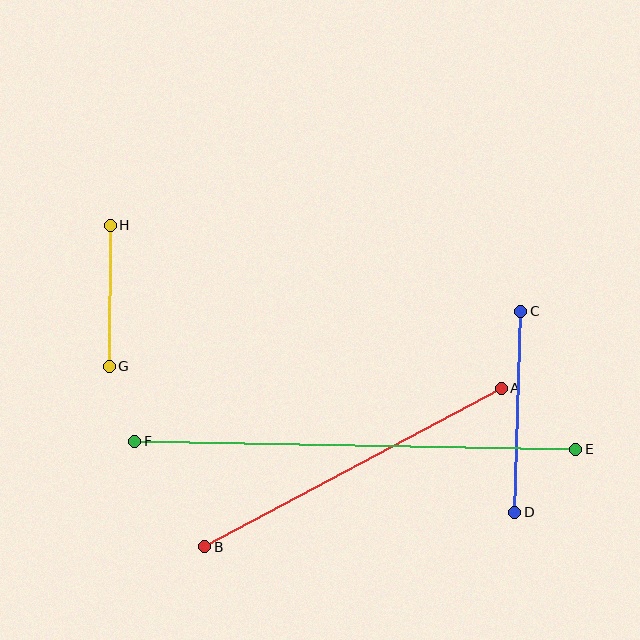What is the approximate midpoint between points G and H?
The midpoint is at approximately (110, 296) pixels.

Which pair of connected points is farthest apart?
Points E and F are farthest apart.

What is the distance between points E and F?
The distance is approximately 441 pixels.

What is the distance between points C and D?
The distance is approximately 201 pixels.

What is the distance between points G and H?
The distance is approximately 141 pixels.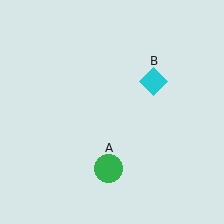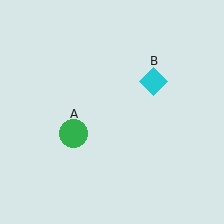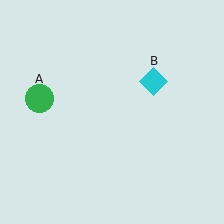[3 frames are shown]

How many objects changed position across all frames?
1 object changed position: green circle (object A).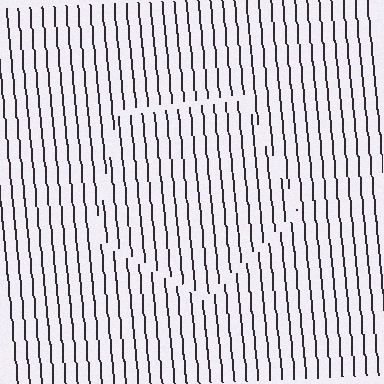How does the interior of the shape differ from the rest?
The interior of the shape contains the same grating, shifted by half a period — the contour is defined by the phase discontinuity where line-ends from the inner and outer gratings abut.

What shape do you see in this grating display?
An illusory pentagon. The interior of the shape contains the same grating, shifted by half a period — the contour is defined by the phase discontinuity where line-ends from the inner and outer gratings abut.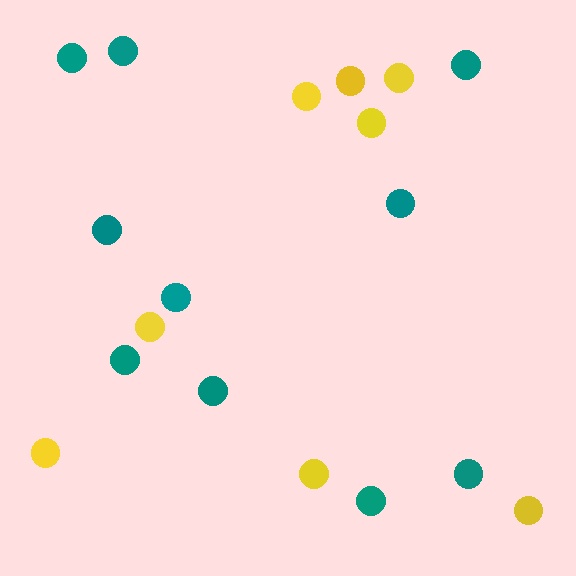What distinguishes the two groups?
There are 2 groups: one group of yellow circles (8) and one group of teal circles (10).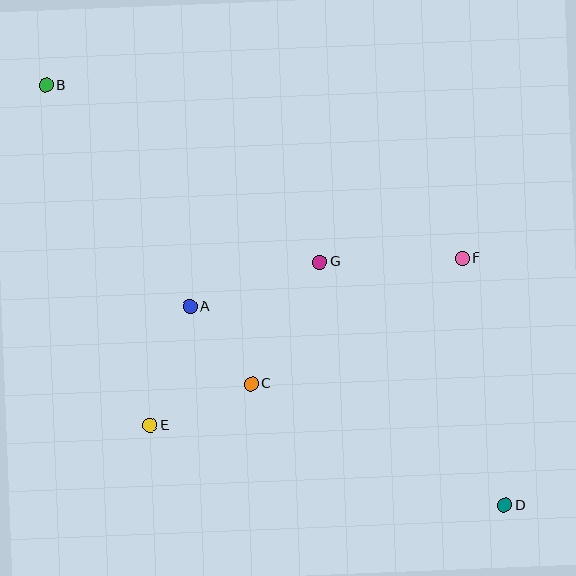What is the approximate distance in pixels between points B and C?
The distance between B and C is approximately 362 pixels.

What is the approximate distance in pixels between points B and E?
The distance between B and E is approximately 356 pixels.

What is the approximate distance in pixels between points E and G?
The distance between E and G is approximately 236 pixels.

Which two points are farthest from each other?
Points B and D are farthest from each other.